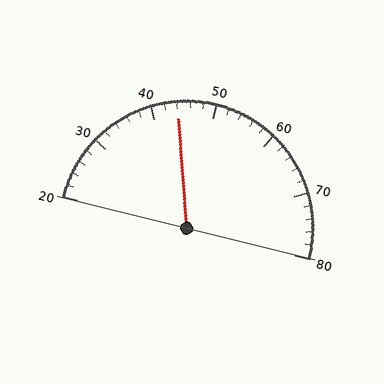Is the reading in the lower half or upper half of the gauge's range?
The reading is in the lower half of the range (20 to 80).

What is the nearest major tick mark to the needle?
The nearest major tick mark is 40.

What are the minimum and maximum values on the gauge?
The gauge ranges from 20 to 80.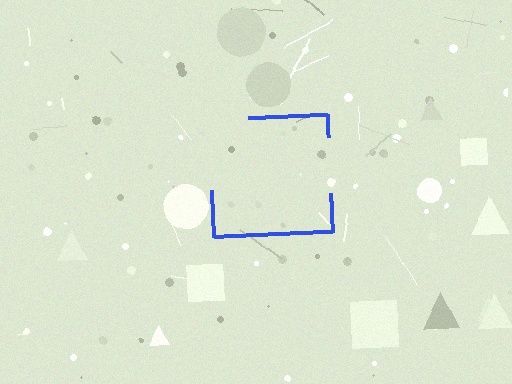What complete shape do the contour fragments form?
The contour fragments form a square.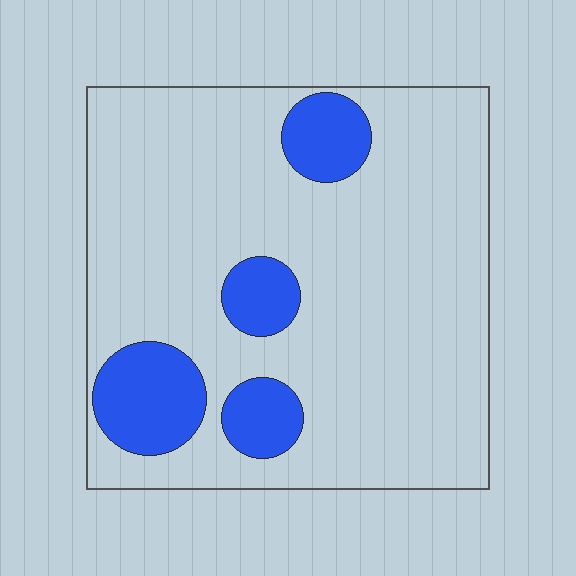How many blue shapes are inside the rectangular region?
4.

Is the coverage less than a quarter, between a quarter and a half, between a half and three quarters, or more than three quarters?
Less than a quarter.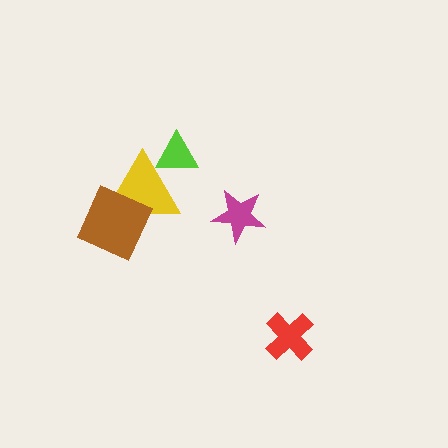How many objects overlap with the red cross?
0 objects overlap with the red cross.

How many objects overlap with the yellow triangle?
2 objects overlap with the yellow triangle.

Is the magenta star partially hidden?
No, no other shape covers it.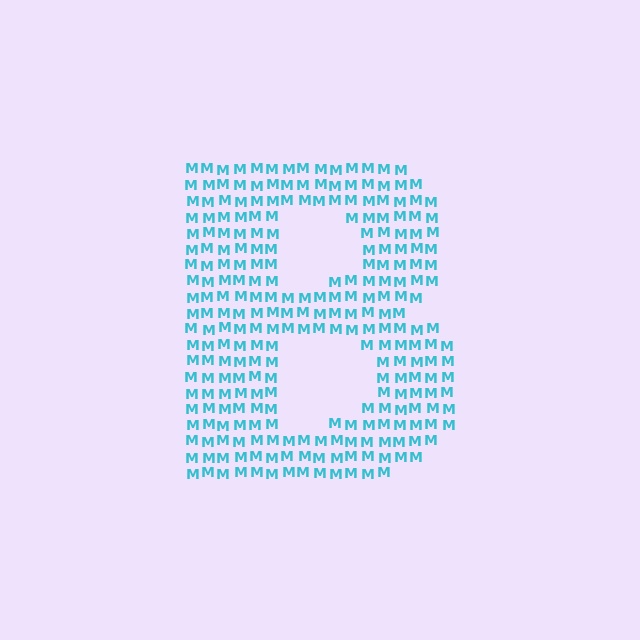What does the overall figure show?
The overall figure shows the letter B.